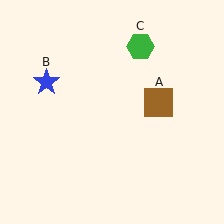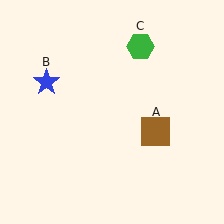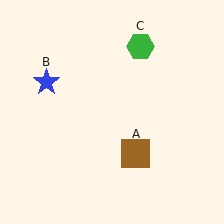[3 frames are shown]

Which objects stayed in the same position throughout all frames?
Blue star (object B) and green hexagon (object C) remained stationary.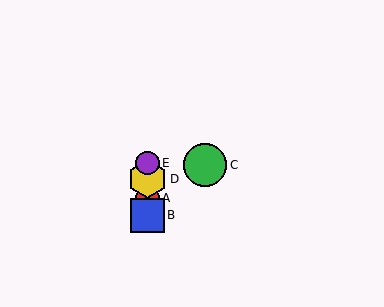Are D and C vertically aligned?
No, D is at x≈147 and C is at x≈205.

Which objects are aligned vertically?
Objects A, B, D, E are aligned vertically.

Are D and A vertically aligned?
Yes, both are at x≈147.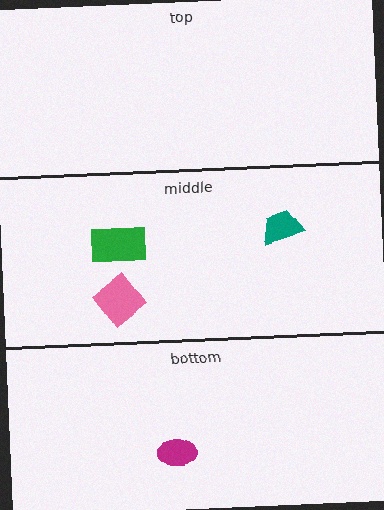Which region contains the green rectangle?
The middle region.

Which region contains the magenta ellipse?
The bottom region.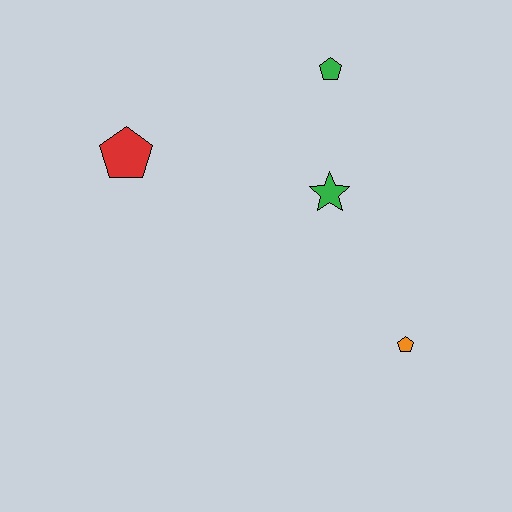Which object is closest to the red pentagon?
The green star is closest to the red pentagon.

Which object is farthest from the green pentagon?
The orange pentagon is farthest from the green pentagon.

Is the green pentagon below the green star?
No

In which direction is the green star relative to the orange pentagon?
The green star is above the orange pentagon.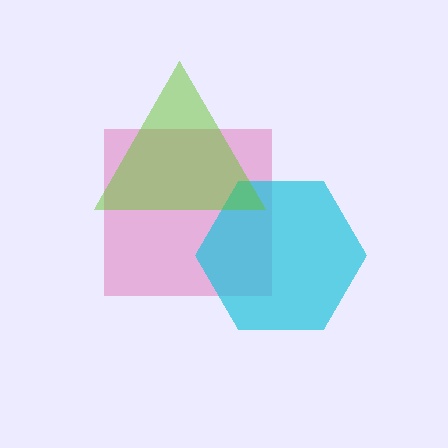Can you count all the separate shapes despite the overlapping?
Yes, there are 3 separate shapes.